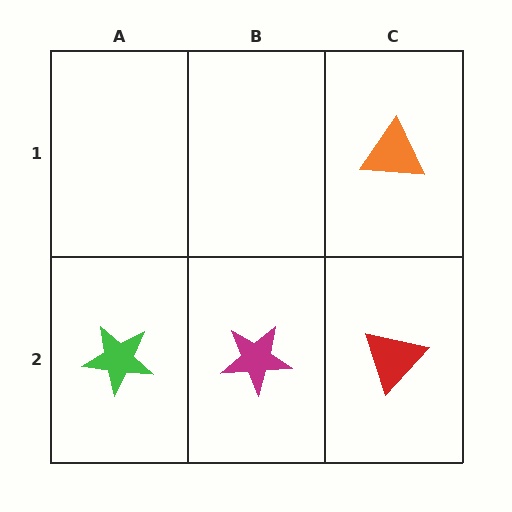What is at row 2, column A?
A green star.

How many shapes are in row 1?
1 shape.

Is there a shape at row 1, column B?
No, that cell is empty.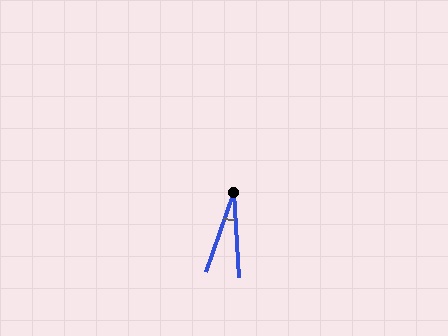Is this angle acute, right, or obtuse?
It is acute.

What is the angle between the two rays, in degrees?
Approximately 23 degrees.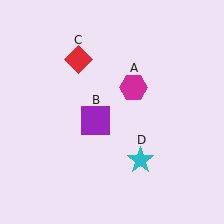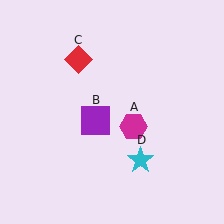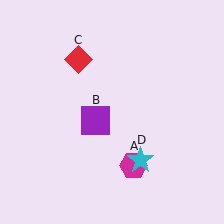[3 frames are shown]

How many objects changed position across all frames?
1 object changed position: magenta hexagon (object A).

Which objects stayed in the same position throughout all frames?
Purple square (object B) and red diamond (object C) and cyan star (object D) remained stationary.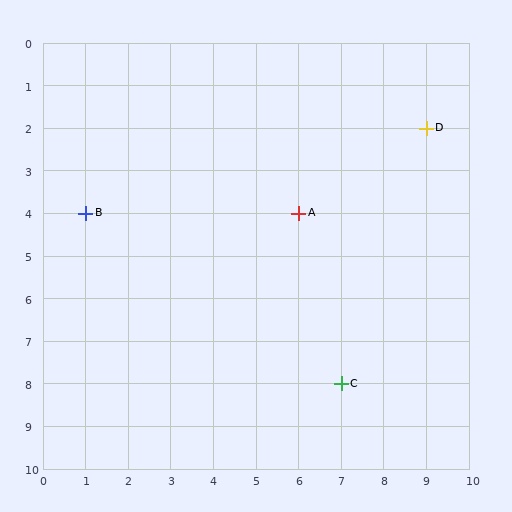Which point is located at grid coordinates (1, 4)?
Point B is at (1, 4).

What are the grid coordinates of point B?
Point B is at grid coordinates (1, 4).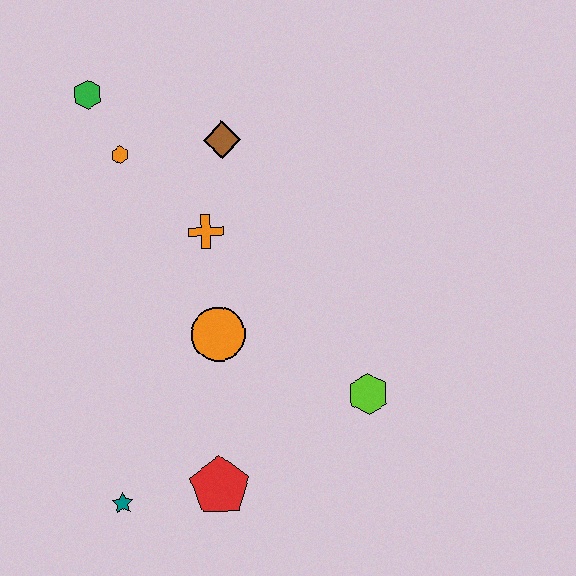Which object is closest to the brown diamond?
The orange cross is closest to the brown diamond.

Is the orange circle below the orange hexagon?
Yes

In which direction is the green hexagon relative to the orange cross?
The green hexagon is above the orange cross.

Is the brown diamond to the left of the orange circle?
No